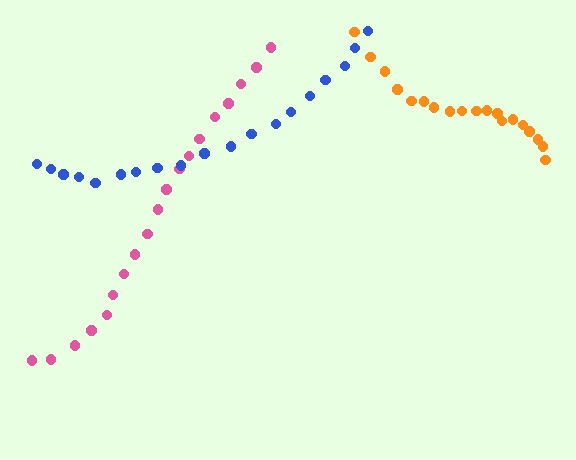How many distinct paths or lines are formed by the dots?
There are 3 distinct paths.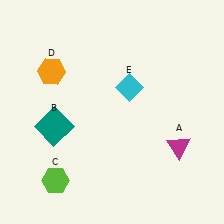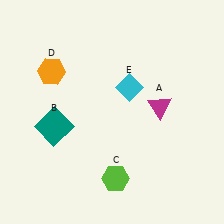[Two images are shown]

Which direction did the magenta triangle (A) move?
The magenta triangle (A) moved up.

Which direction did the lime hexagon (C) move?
The lime hexagon (C) moved right.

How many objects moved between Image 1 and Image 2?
2 objects moved between the two images.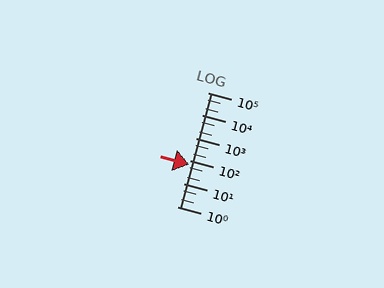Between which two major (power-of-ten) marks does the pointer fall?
The pointer is between 10 and 100.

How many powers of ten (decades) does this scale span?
The scale spans 5 decades, from 1 to 100000.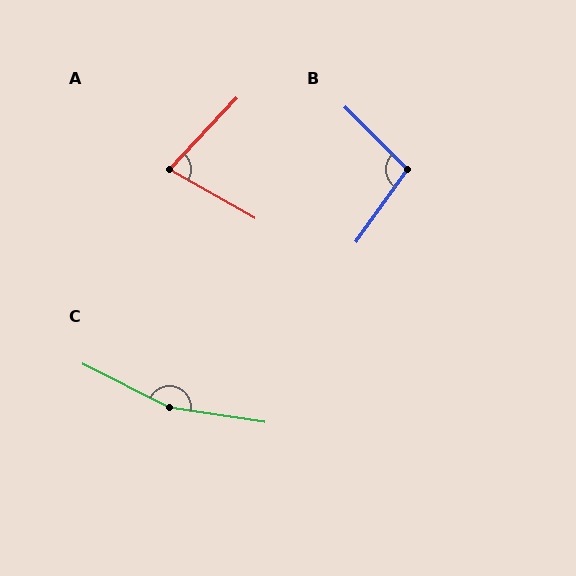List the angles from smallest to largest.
A (76°), B (100°), C (162°).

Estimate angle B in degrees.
Approximately 100 degrees.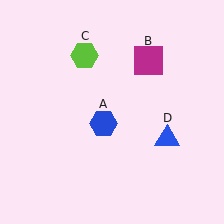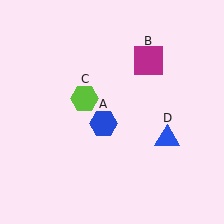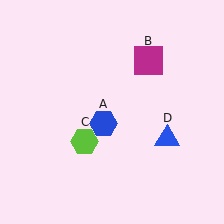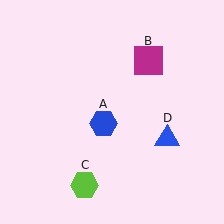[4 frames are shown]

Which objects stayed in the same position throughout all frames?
Blue hexagon (object A) and magenta square (object B) and blue triangle (object D) remained stationary.